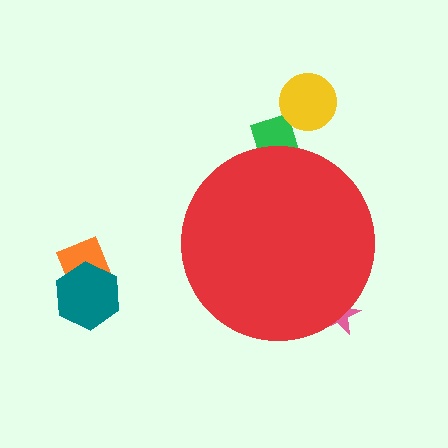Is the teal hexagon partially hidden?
No, the teal hexagon is fully visible.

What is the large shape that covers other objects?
A red circle.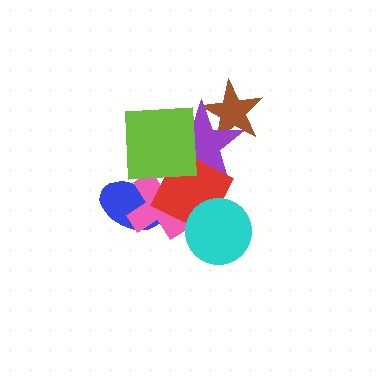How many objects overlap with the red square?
4 objects overlap with the red square.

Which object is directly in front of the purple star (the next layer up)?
The red square is directly in front of the purple star.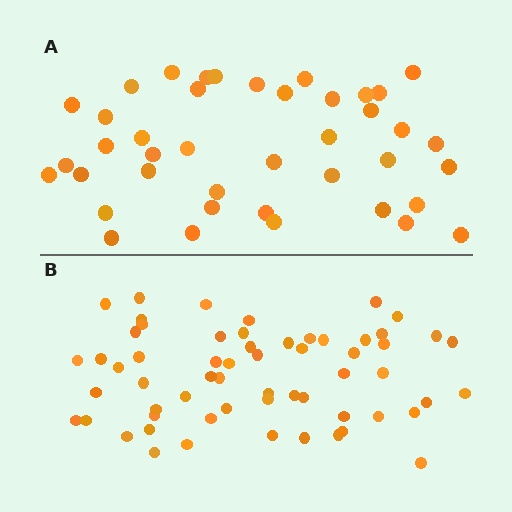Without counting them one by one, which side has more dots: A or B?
Region B (the bottom region) has more dots.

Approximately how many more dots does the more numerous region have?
Region B has approximately 20 more dots than region A.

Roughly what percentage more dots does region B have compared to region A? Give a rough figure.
About 45% more.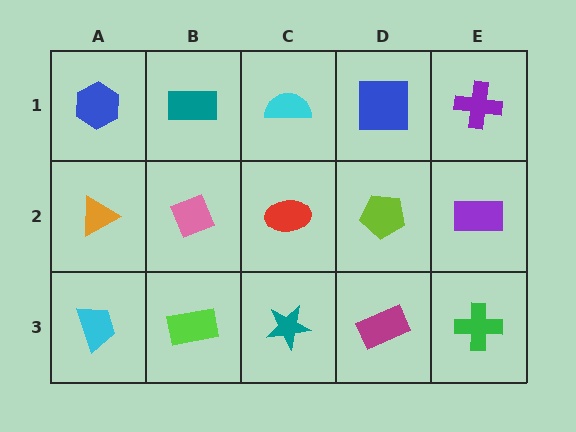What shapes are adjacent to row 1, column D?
A lime pentagon (row 2, column D), a cyan semicircle (row 1, column C), a purple cross (row 1, column E).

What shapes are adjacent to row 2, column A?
A blue hexagon (row 1, column A), a cyan trapezoid (row 3, column A), a pink diamond (row 2, column B).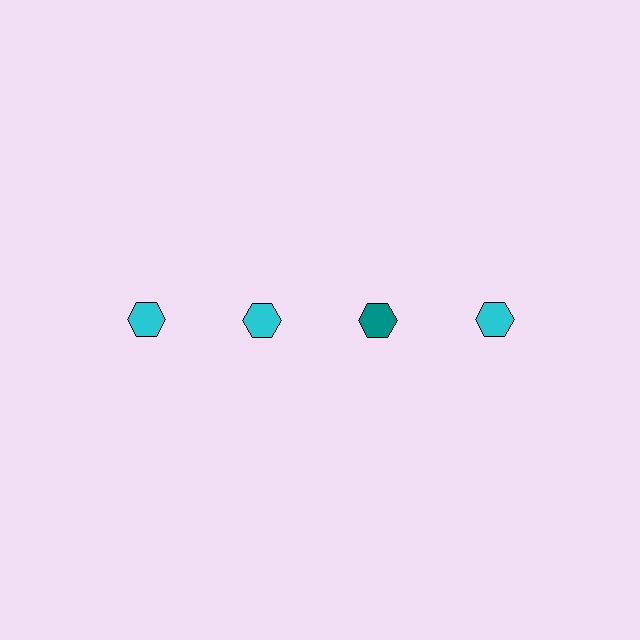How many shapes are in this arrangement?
There are 4 shapes arranged in a grid pattern.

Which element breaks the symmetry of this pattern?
The teal hexagon in the top row, center column breaks the symmetry. All other shapes are cyan hexagons.